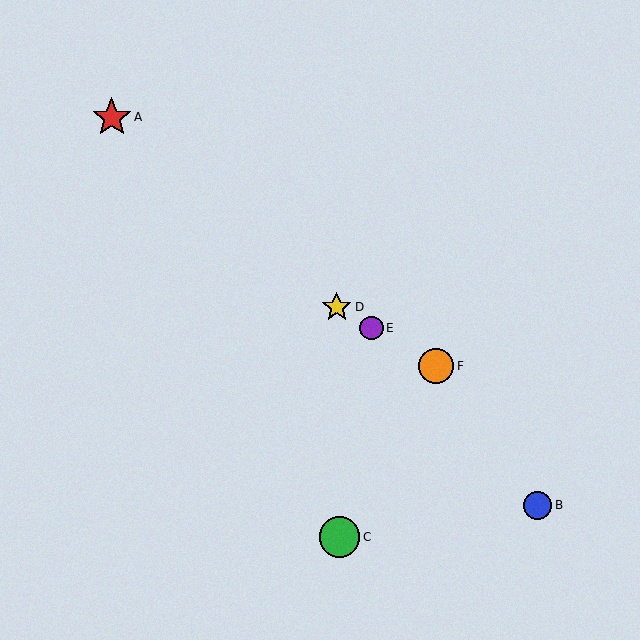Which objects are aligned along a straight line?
Objects D, E, F are aligned along a straight line.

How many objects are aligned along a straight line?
3 objects (D, E, F) are aligned along a straight line.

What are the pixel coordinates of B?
Object B is at (538, 505).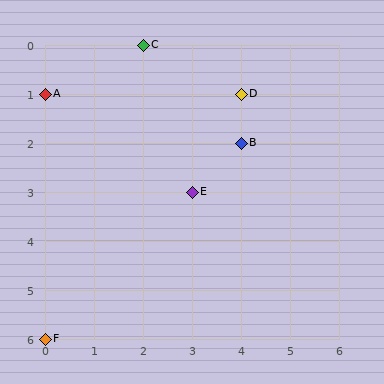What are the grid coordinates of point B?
Point B is at grid coordinates (4, 2).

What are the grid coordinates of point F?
Point F is at grid coordinates (0, 6).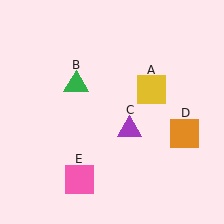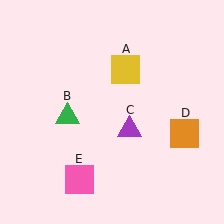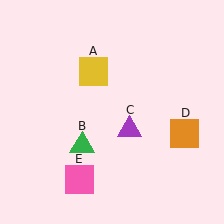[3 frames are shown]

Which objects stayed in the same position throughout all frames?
Purple triangle (object C) and orange square (object D) and pink square (object E) remained stationary.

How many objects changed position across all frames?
2 objects changed position: yellow square (object A), green triangle (object B).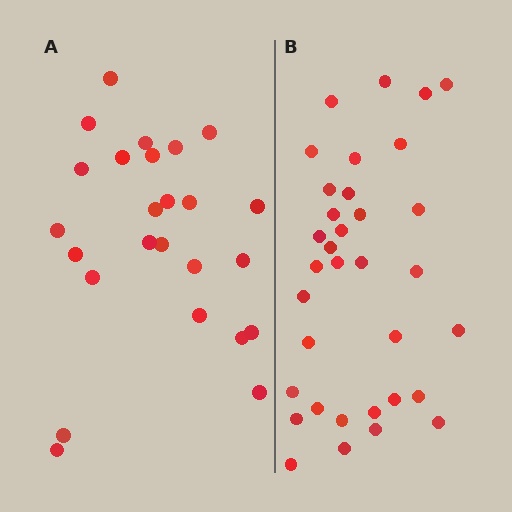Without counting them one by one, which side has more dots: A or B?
Region B (the right region) has more dots.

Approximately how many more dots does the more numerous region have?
Region B has roughly 8 or so more dots than region A.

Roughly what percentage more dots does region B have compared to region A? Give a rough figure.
About 35% more.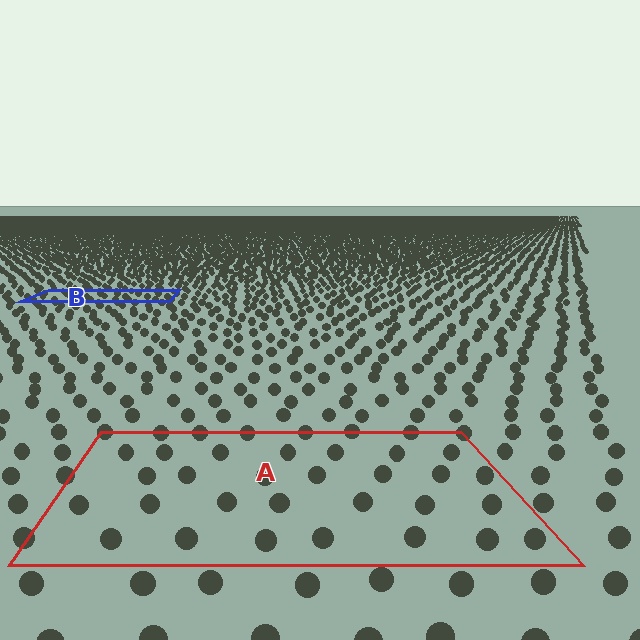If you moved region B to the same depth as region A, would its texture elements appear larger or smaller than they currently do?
They would appear larger. At a closer depth, the same texture elements are projected at a bigger on-screen size.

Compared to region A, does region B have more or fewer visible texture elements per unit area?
Region B has more texture elements per unit area — they are packed more densely because it is farther away.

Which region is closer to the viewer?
Region A is closer. The texture elements there are larger and more spread out.